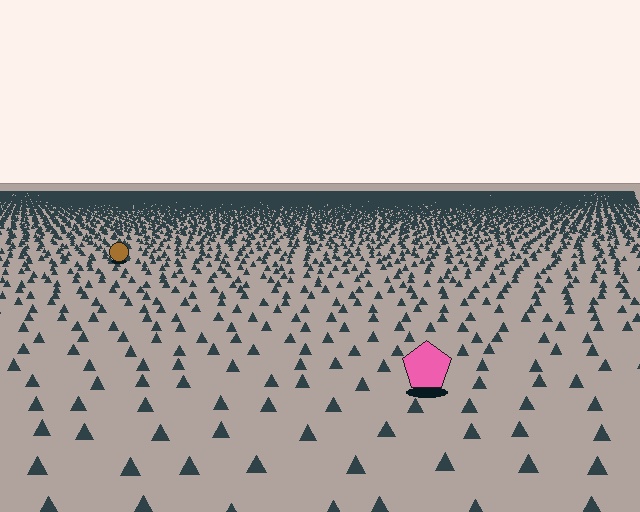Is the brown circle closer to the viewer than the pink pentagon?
No. The pink pentagon is closer — you can tell from the texture gradient: the ground texture is coarser near it.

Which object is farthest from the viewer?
The brown circle is farthest from the viewer. It appears smaller and the ground texture around it is denser.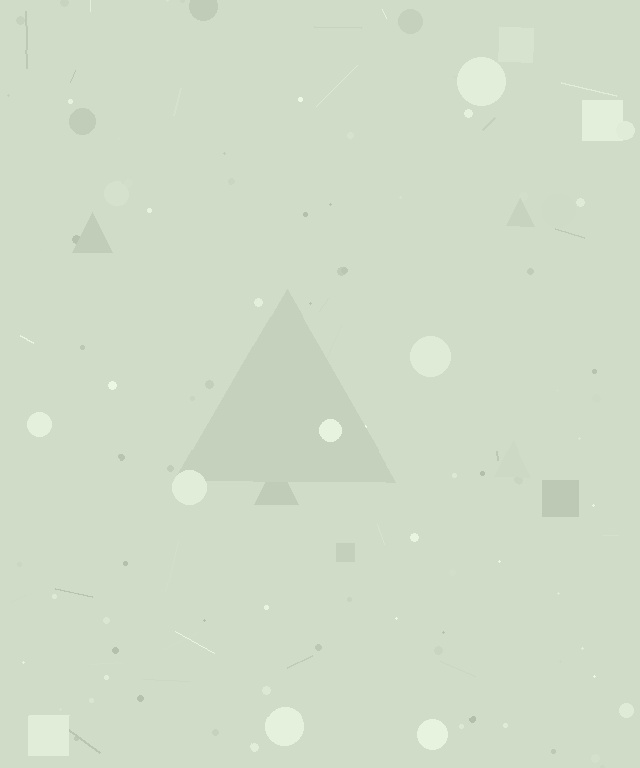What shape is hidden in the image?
A triangle is hidden in the image.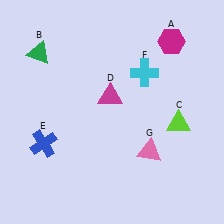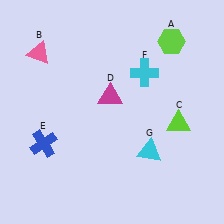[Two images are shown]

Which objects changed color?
A changed from magenta to lime. B changed from green to pink. G changed from pink to cyan.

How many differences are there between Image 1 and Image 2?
There are 3 differences between the two images.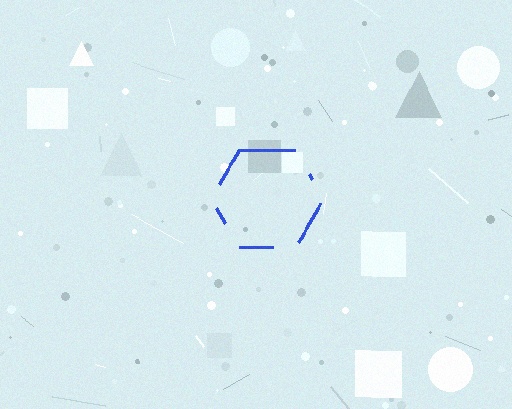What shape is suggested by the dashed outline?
The dashed outline suggests a hexagon.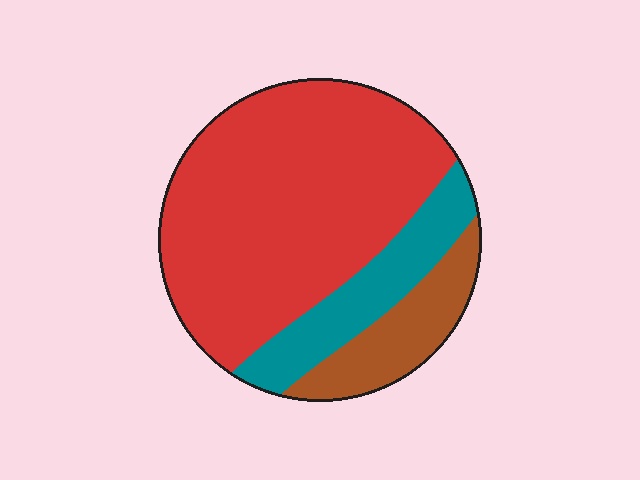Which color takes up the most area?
Red, at roughly 65%.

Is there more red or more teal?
Red.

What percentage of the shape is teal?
Teal takes up about one sixth (1/6) of the shape.